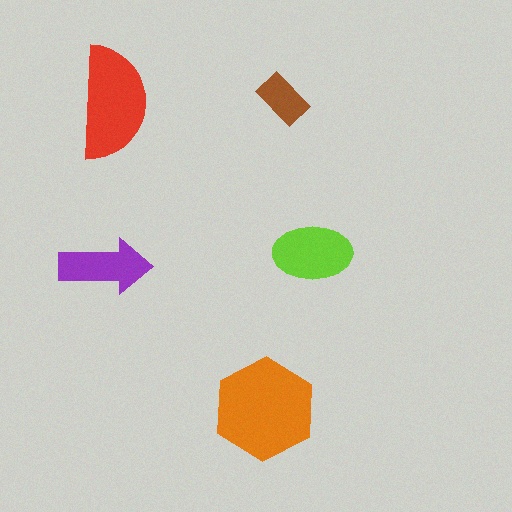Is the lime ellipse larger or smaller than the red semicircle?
Smaller.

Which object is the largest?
The orange hexagon.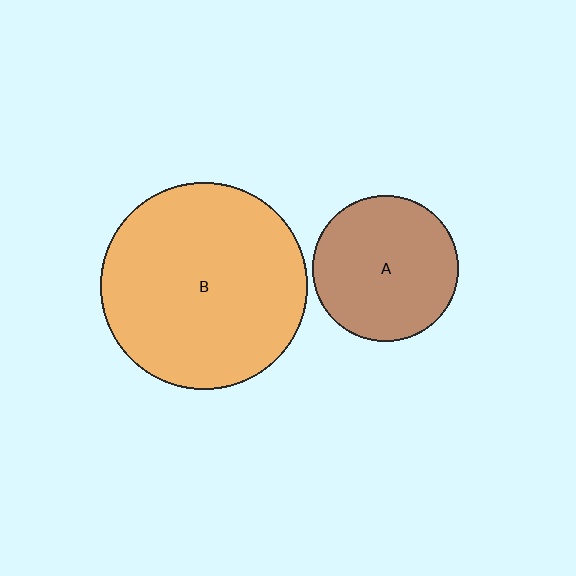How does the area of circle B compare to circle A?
Approximately 2.0 times.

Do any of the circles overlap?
No, none of the circles overlap.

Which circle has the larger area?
Circle B (orange).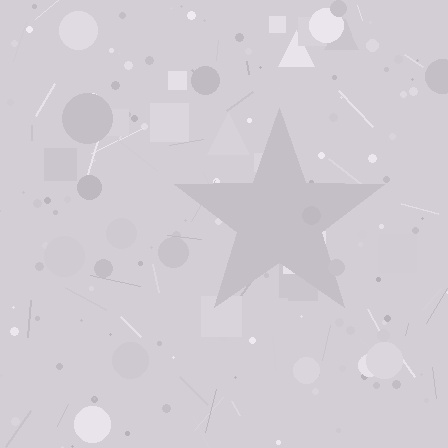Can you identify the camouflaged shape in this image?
The camouflaged shape is a star.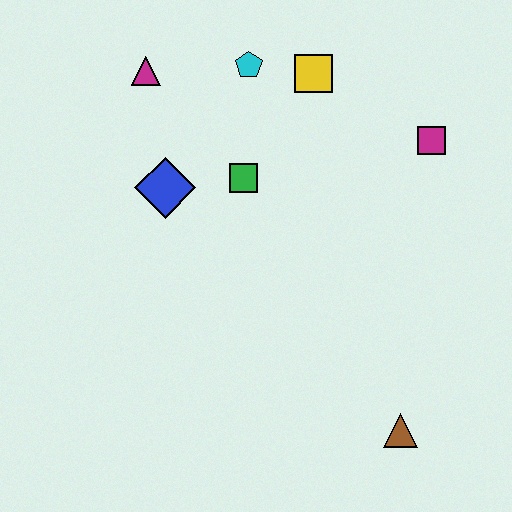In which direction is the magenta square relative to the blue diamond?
The magenta square is to the right of the blue diamond.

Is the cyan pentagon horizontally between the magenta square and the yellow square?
No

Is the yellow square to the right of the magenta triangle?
Yes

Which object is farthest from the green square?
The brown triangle is farthest from the green square.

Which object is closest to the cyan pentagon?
The yellow square is closest to the cyan pentagon.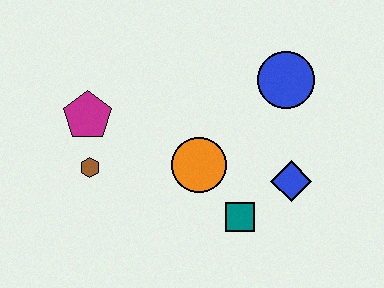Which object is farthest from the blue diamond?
The magenta pentagon is farthest from the blue diamond.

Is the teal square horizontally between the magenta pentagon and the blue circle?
Yes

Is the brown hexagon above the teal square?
Yes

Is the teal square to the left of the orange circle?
No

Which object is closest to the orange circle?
The teal square is closest to the orange circle.